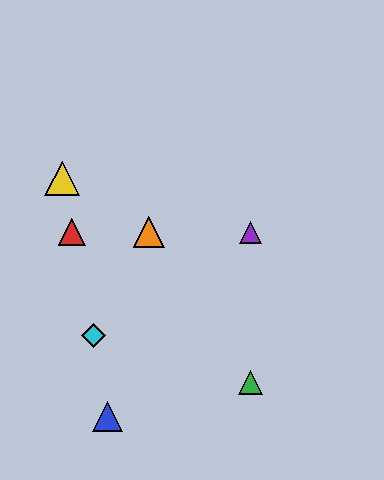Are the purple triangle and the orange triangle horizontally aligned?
Yes, both are at y≈232.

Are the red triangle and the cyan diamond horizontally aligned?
No, the red triangle is at y≈232 and the cyan diamond is at y≈336.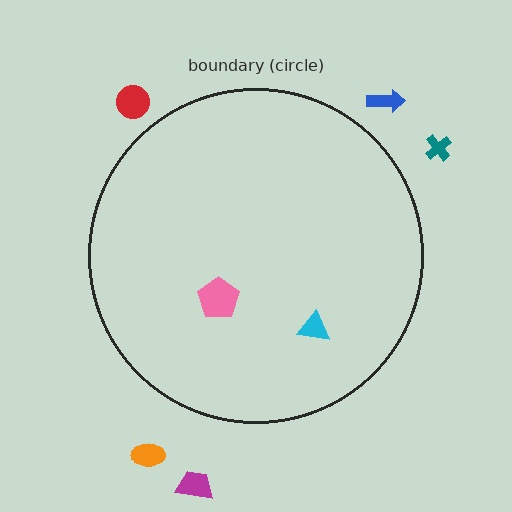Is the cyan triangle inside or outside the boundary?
Inside.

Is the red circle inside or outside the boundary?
Outside.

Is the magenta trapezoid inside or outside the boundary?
Outside.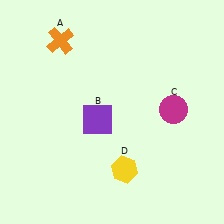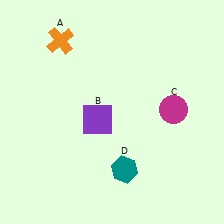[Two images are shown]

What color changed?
The hexagon (D) changed from yellow in Image 1 to teal in Image 2.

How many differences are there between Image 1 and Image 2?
There is 1 difference between the two images.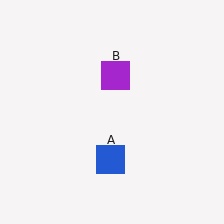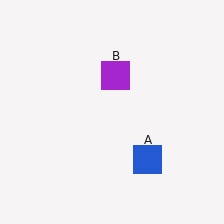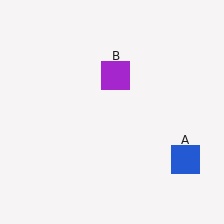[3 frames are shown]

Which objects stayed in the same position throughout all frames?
Purple square (object B) remained stationary.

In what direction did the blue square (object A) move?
The blue square (object A) moved right.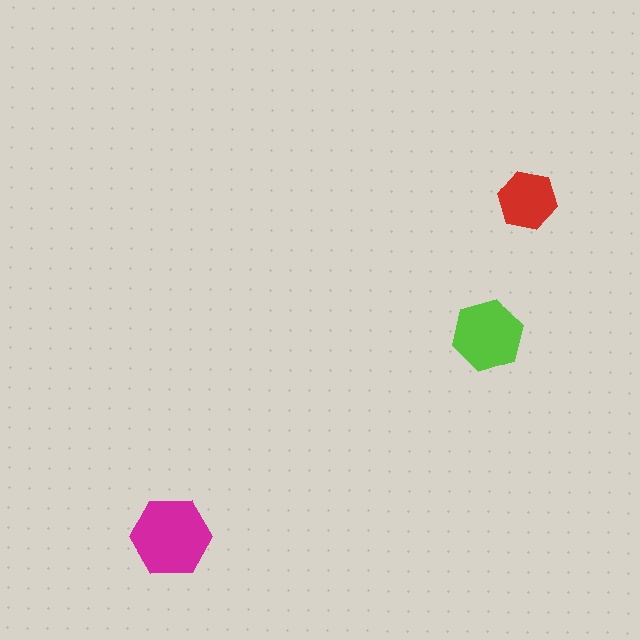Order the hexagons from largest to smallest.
the magenta one, the lime one, the red one.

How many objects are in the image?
There are 3 objects in the image.